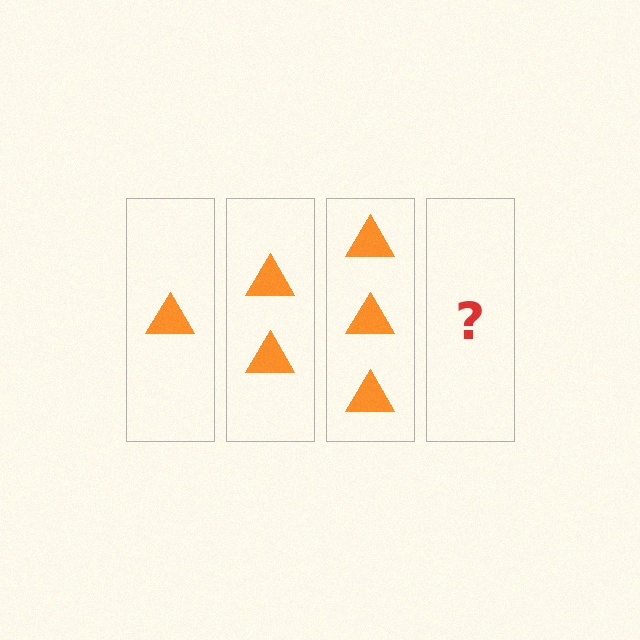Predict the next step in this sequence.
The next step is 4 triangles.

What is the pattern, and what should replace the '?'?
The pattern is that each step adds one more triangle. The '?' should be 4 triangles.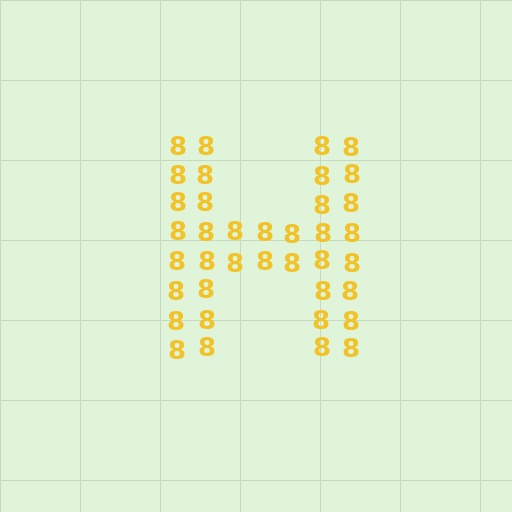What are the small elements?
The small elements are digit 8's.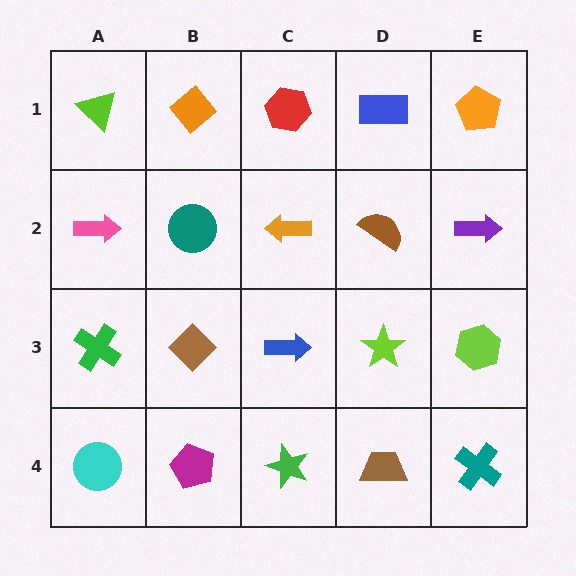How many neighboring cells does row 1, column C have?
3.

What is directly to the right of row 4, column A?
A magenta pentagon.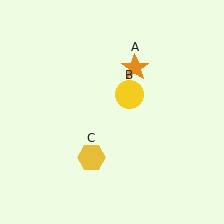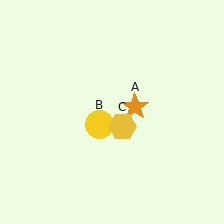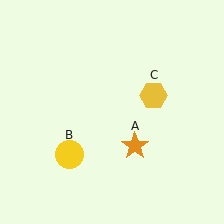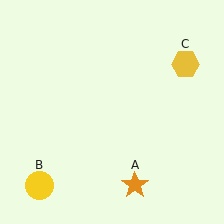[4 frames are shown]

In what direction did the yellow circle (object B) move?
The yellow circle (object B) moved down and to the left.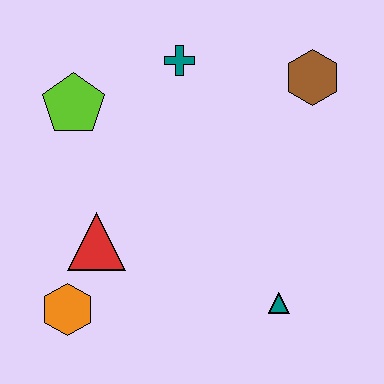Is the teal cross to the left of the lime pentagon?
No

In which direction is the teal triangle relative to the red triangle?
The teal triangle is to the right of the red triangle.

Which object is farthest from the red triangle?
The brown hexagon is farthest from the red triangle.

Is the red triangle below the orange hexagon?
No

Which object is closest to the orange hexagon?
The red triangle is closest to the orange hexagon.